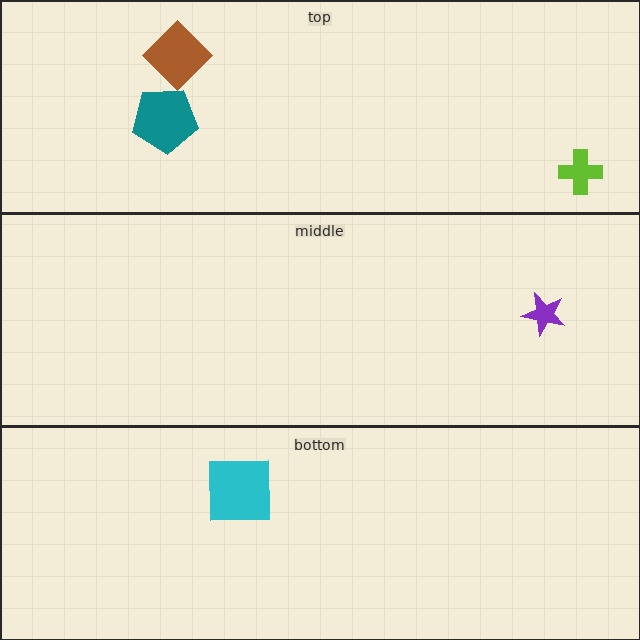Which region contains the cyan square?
The bottom region.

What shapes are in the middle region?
The purple star.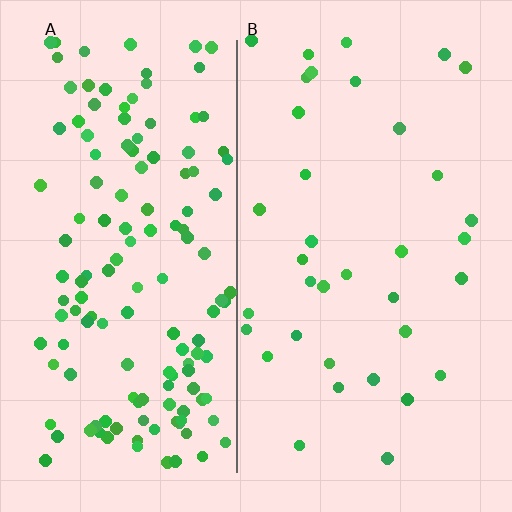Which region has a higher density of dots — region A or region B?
A (the left).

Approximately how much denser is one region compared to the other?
Approximately 3.9× — region A over region B.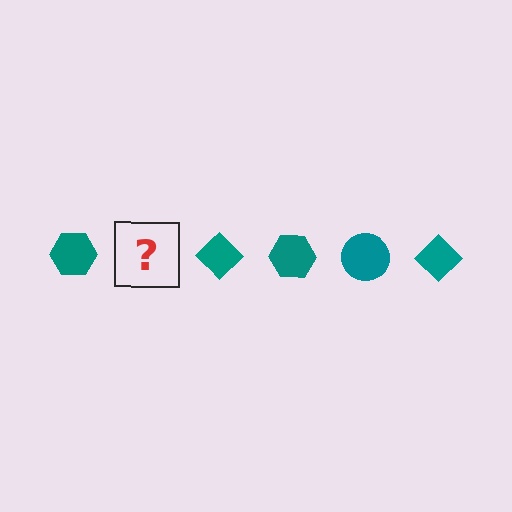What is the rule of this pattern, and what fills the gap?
The rule is that the pattern cycles through hexagon, circle, diamond shapes in teal. The gap should be filled with a teal circle.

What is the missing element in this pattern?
The missing element is a teal circle.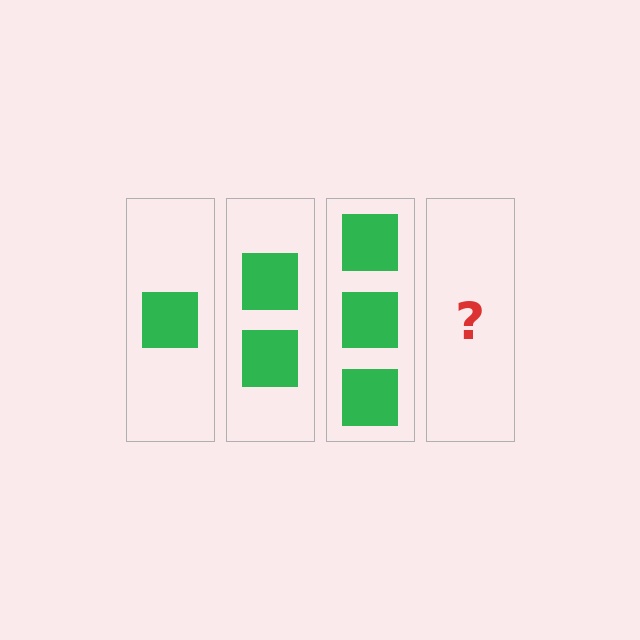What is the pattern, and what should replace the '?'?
The pattern is that each step adds one more square. The '?' should be 4 squares.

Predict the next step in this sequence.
The next step is 4 squares.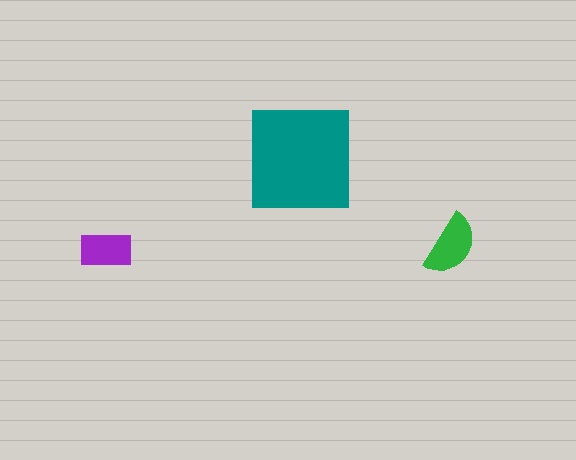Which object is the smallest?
The purple rectangle.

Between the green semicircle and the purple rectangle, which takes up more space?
The green semicircle.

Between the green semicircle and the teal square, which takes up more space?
The teal square.